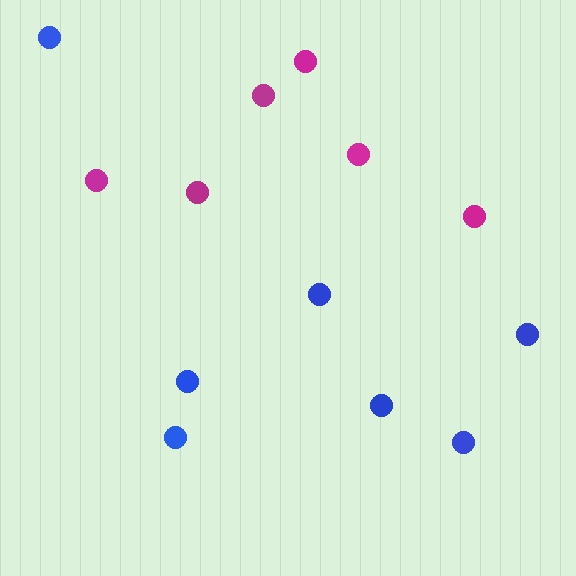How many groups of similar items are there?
There are 2 groups: one group of blue circles (7) and one group of magenta circles (6).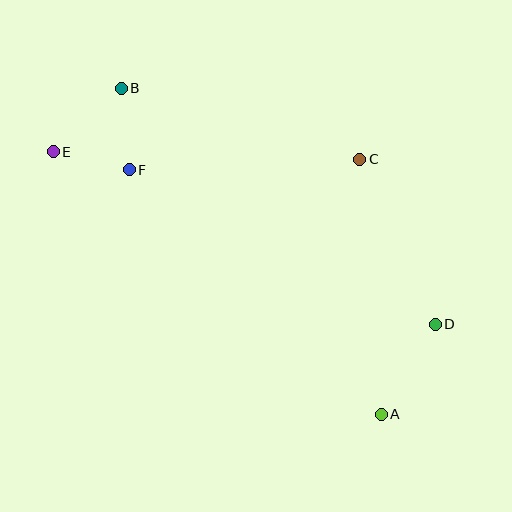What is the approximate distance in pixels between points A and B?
The distance between A and B is approximately 417 pixels.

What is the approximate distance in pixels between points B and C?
The distance between B and C is approximately 249 pixels.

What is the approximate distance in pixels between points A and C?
The distance between A and C is approximately 256 pixels.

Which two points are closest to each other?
Points E and F are closest to each other.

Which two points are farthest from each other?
Points A and E are farthest from each other.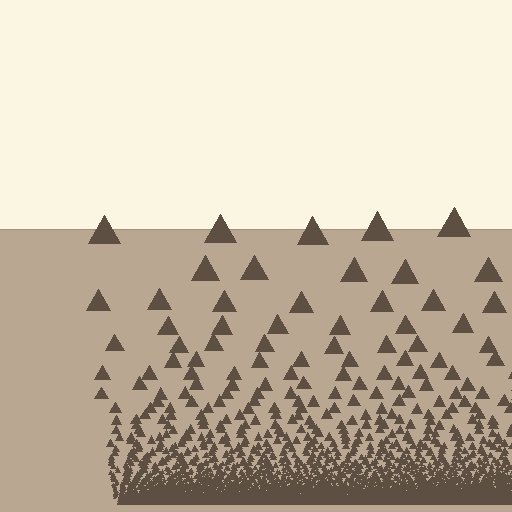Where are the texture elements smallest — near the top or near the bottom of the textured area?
Near the bottom.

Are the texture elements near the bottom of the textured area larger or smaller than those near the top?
Smaller. The gradient is inverted — elements near the bottom are smaller and denser.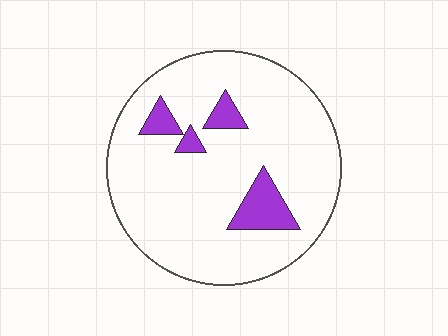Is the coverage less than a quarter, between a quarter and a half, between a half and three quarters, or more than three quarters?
Less than a quarter.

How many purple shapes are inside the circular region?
4.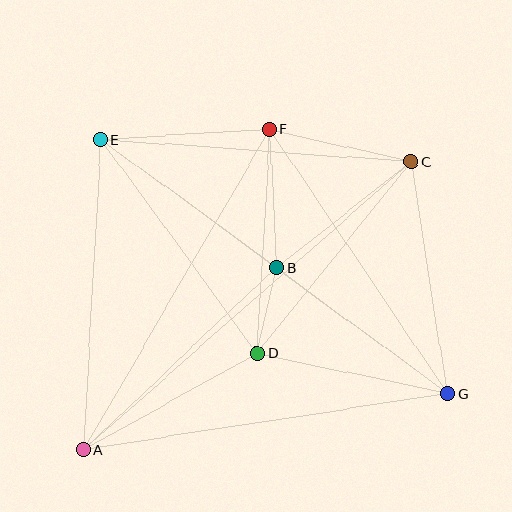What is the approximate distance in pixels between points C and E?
The distance between C and E is approximately 311 pixels.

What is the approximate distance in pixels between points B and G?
The distance between B and G is approximately 212 pixels.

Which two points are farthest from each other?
Points A and C are farthest from each other.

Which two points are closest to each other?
Points B and D are closest to each other.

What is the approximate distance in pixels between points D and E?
The distance between D and E is approximately 265 pixels.